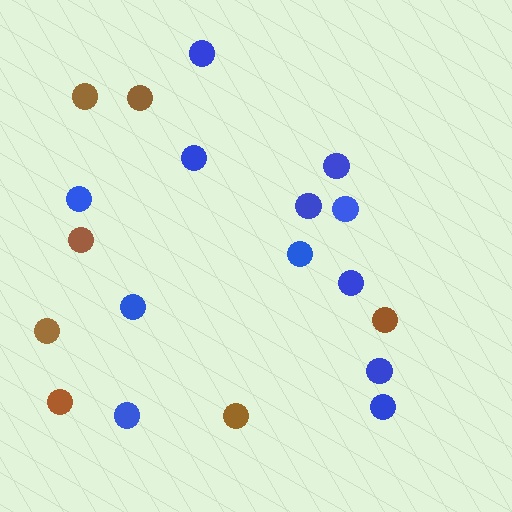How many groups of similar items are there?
There are 2 groups: one group of blue circles (12) and one group of brown circles (7).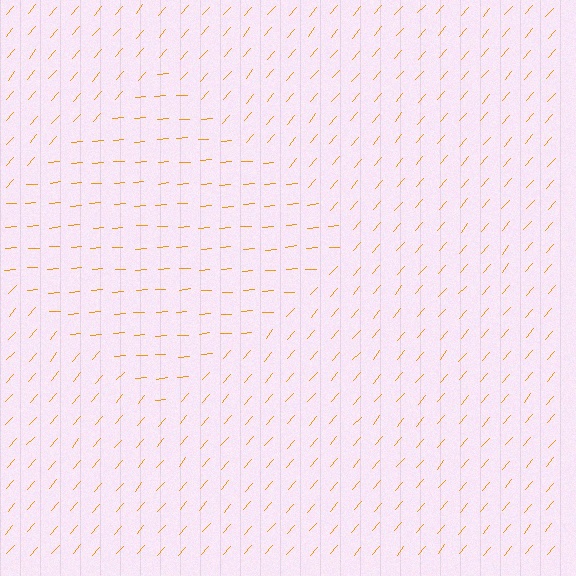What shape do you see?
I see a diamond.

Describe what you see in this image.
The image is filled with small orange line segments. A diamond region in the image has lines oriented differently from the surrounding lines, creating a visible texture boundary.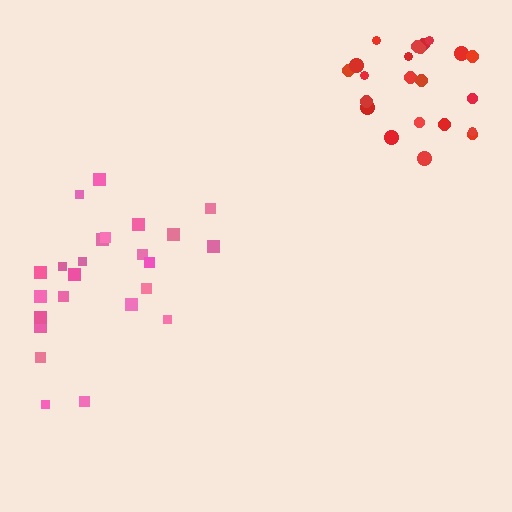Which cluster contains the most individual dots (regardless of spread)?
Pink (25).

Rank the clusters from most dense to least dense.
red, pink.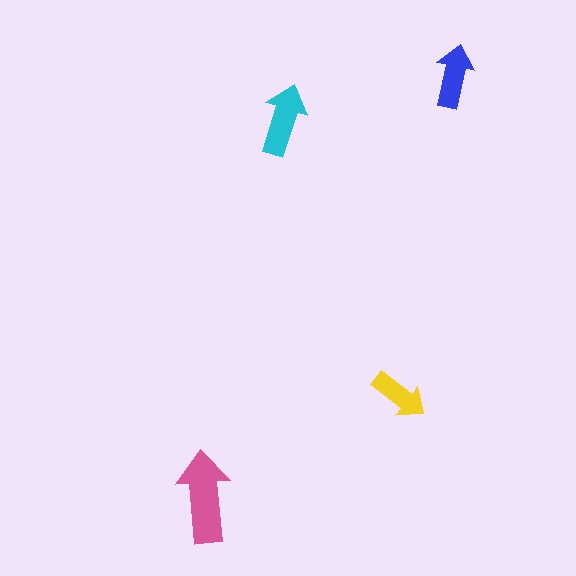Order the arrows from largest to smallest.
the pink one, the cyan one, the blue one, the yellow one.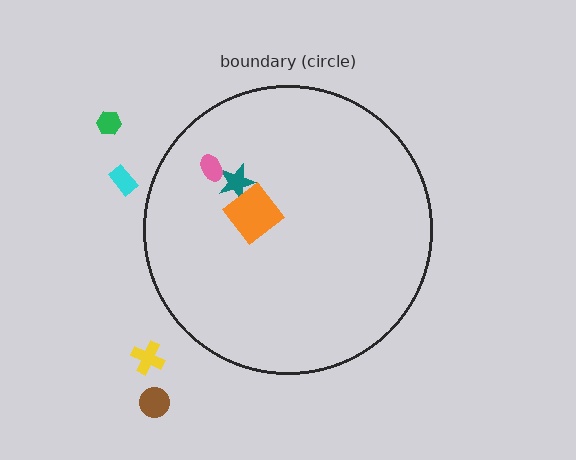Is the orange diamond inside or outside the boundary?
Inside.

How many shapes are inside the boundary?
3 inside, 4 outside.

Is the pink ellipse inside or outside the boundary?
Inside.